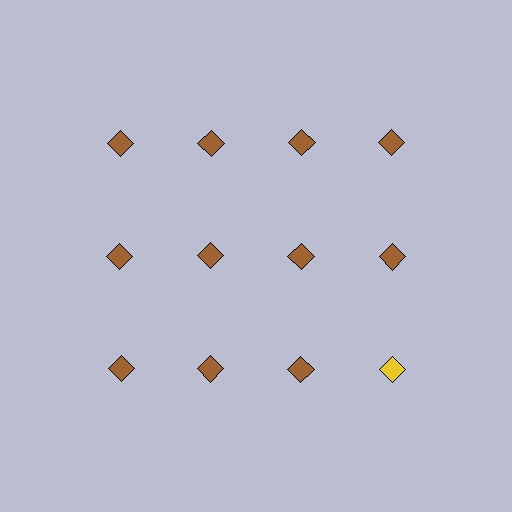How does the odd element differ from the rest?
It has a different color: yellow instead of brown.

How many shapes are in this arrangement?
There are 12 shapes arranged in a grid pattern.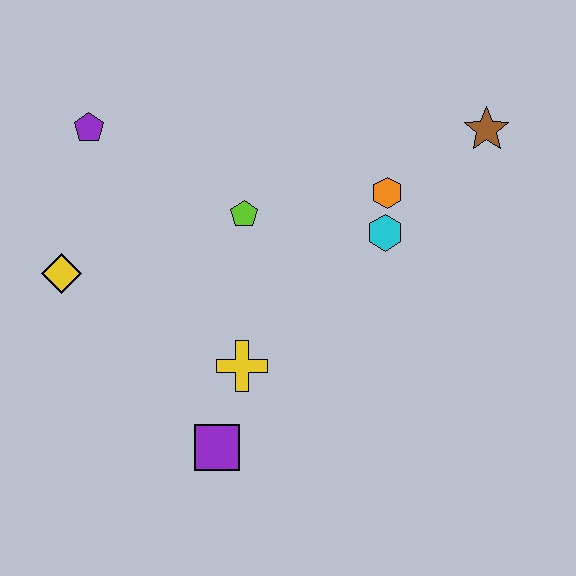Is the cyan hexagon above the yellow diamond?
Yes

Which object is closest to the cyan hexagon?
The orange hexagon is closest to the cyan hexagon.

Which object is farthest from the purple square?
The brown star is farthest from the purple square.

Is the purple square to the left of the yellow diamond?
No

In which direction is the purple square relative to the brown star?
The purple square is below the brown star.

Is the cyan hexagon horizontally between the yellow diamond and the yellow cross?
No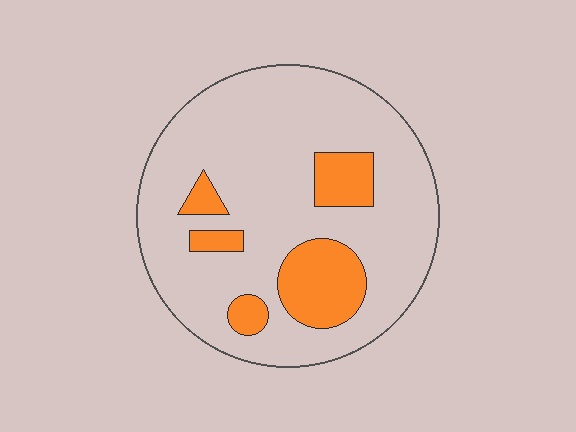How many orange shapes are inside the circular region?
5.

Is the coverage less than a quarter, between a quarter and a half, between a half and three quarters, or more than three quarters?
Less than a quarter.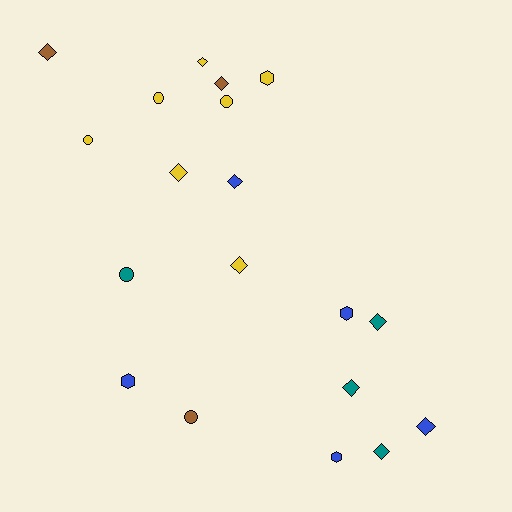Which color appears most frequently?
Yellow, with 7 objects.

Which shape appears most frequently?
Diamond, with 10 objects.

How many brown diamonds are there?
There are 2 brown diamonds.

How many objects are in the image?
There are 19 objects.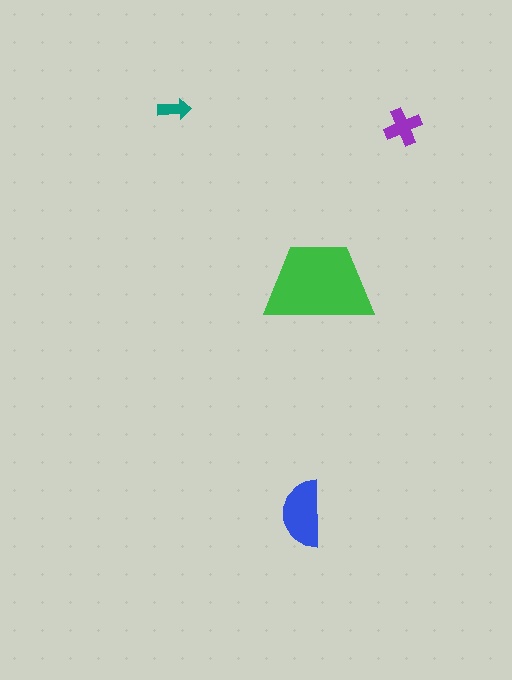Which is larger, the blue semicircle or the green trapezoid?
The green trapezoid.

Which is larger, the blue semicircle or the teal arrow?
The blue semicircle.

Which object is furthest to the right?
The purple cross is rightmost.